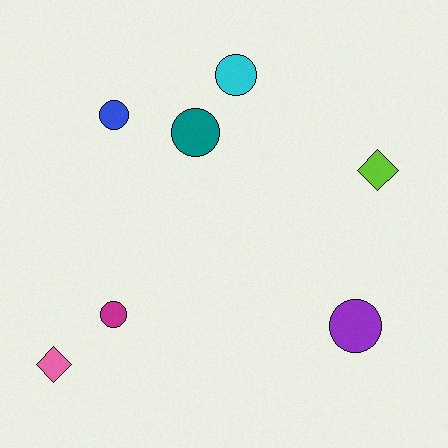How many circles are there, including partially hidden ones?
There are 5 circles.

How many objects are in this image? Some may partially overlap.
There are 7 objects.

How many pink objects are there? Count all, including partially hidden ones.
There is 1 pink object.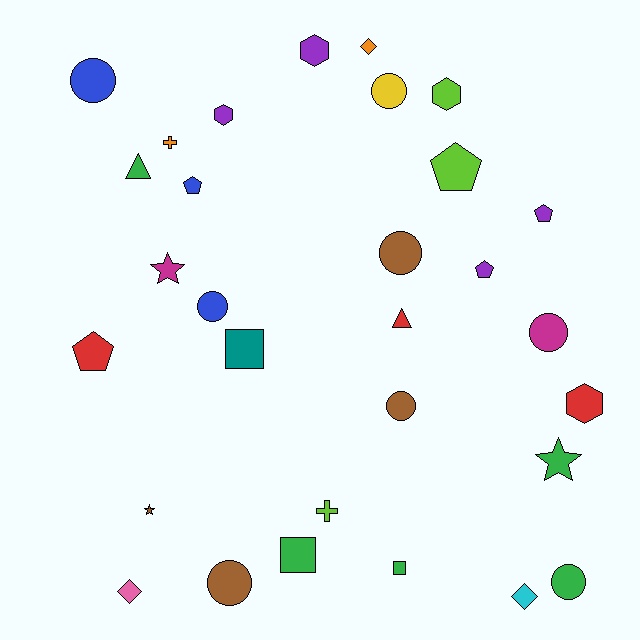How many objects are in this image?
There are 30 objects.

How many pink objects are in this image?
There is 1 pink object.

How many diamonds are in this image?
There are 3 diamonds.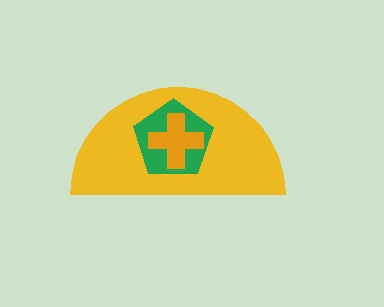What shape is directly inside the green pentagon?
The orange cross.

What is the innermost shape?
The orange cross.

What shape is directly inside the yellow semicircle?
The green pentagon.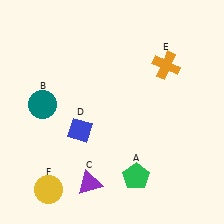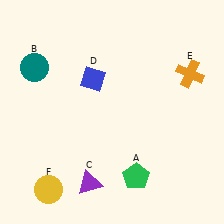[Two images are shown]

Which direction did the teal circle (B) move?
The teal circle (B) moved up.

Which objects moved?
The objects that moved are: the teal circle (B), the blue diamond (D), the orange cross (E).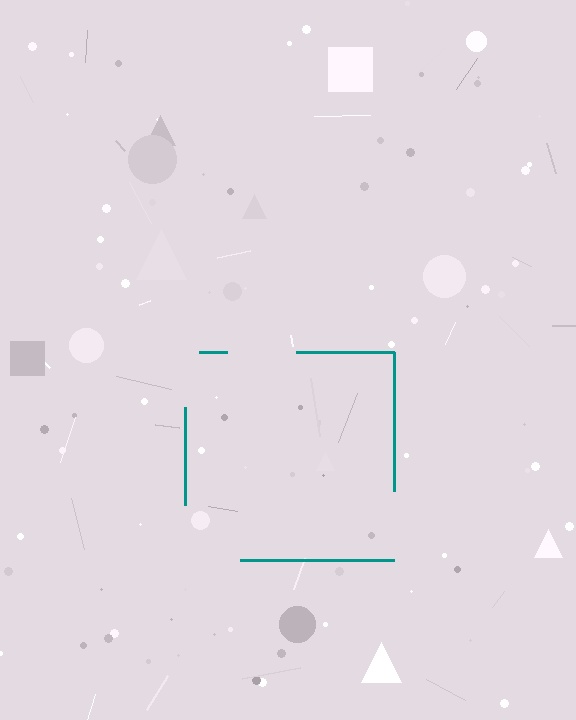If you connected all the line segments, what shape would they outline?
They would outline a square.